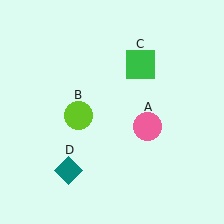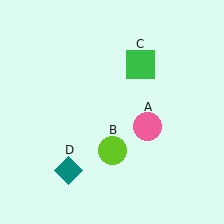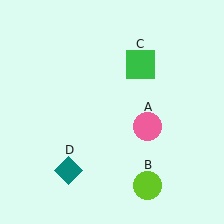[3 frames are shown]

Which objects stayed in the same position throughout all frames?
Pink circle (object A) and green square (object C) and teal diamond (object D) remained stationary.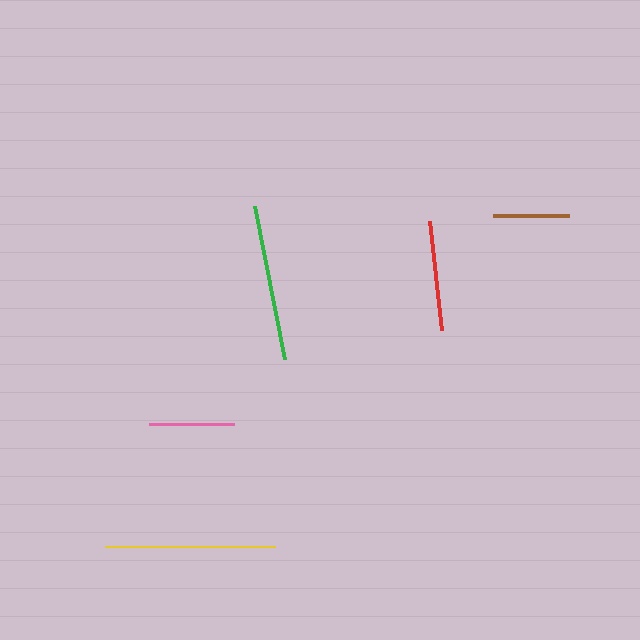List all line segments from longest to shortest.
From longest to shortest: yellow, green, red, pink, brown.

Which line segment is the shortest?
The brown line is the shortest at approximately 76 pixels.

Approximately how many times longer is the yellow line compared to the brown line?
The yellow line is approximately 2.2 times the length of the brown line.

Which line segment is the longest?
The yellow line is the longest at approximately 171 pixels.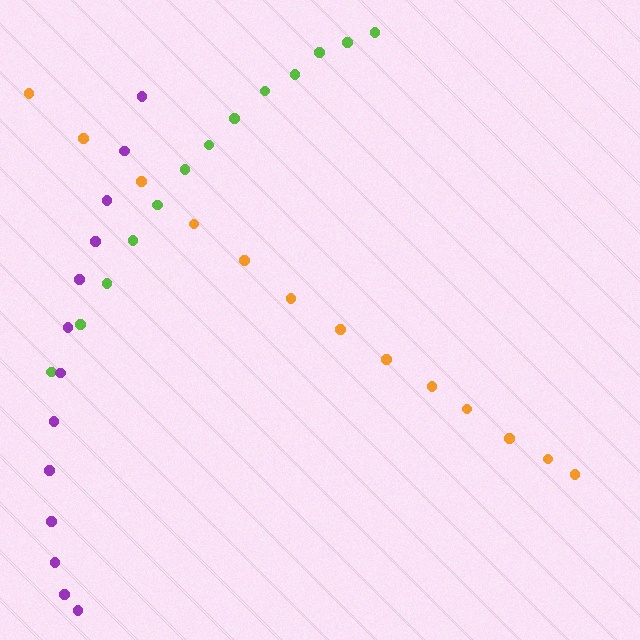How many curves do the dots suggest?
There are 3 distinct paths.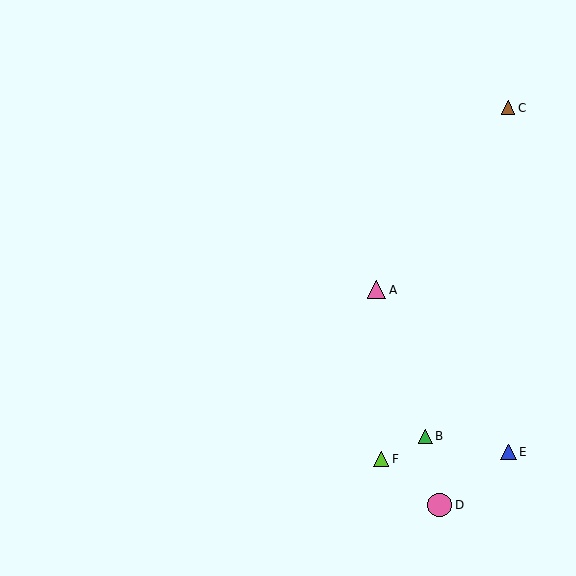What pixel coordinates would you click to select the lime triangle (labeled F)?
Click at (381, 459) to select the lime triangle F.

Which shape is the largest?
The pink circle (labeled D) is the largest.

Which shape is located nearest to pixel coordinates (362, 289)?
The pink triangle (labeled A) at (377, 290) is nearest to that location.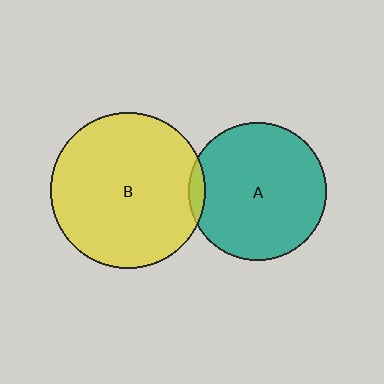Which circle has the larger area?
Circle B (yellow).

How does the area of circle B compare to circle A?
Approximately 1.3 times.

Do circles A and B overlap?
Yes.